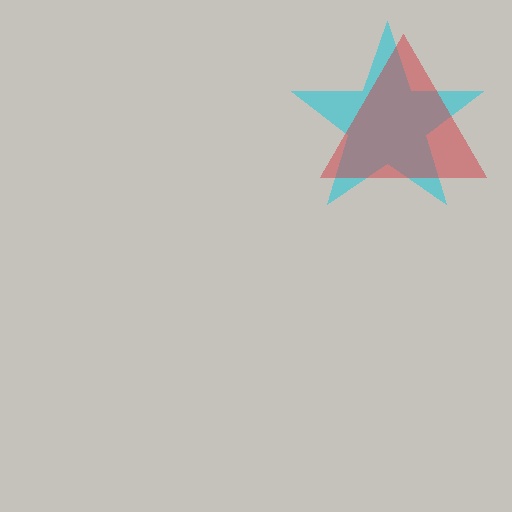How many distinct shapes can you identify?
There are 2 distinct shapes: a cyan star, a red triangle.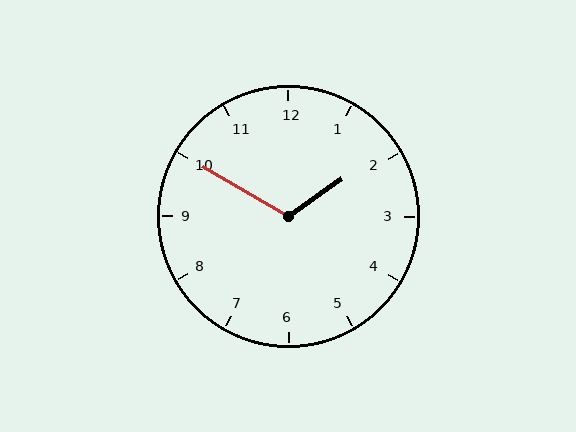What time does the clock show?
1:50.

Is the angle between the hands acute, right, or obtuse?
It is obtuse.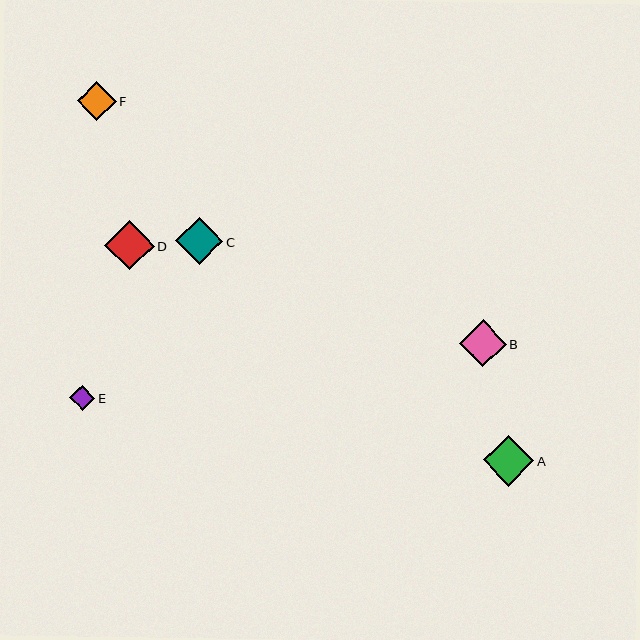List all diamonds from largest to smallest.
From largest to smallest: A, D, C, B, F, E.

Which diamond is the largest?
Diamond A is the largest with a size of approximately 51 pixels.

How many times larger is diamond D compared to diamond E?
Diamond D is approximately 2.0 times the size of diamond E.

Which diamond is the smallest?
Diamond E is the smallest with a size of approximately 25 pixels.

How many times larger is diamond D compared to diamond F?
Diamond D is approximately 1.3 times the size of diamond F.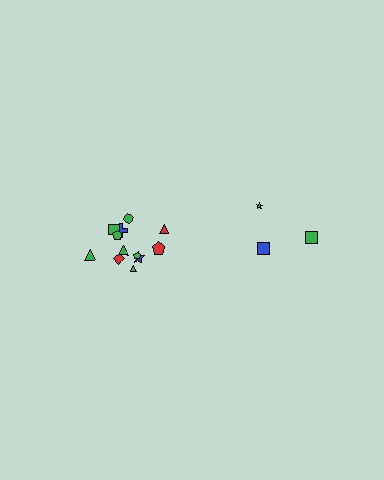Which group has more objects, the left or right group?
The left group.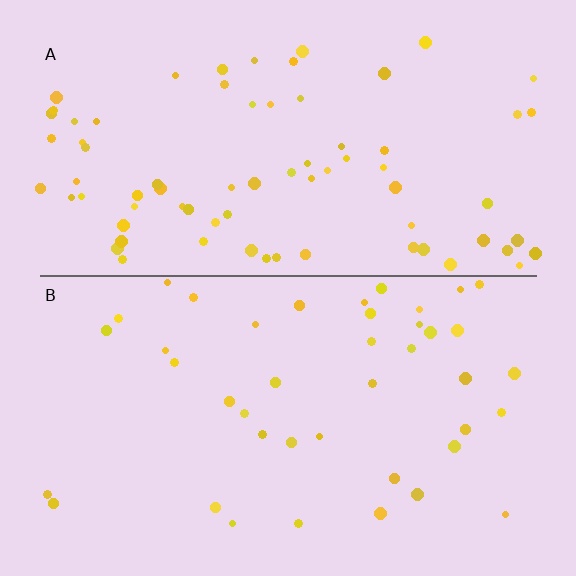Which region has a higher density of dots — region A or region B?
A (the top).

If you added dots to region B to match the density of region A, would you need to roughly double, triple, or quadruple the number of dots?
Approximately double.